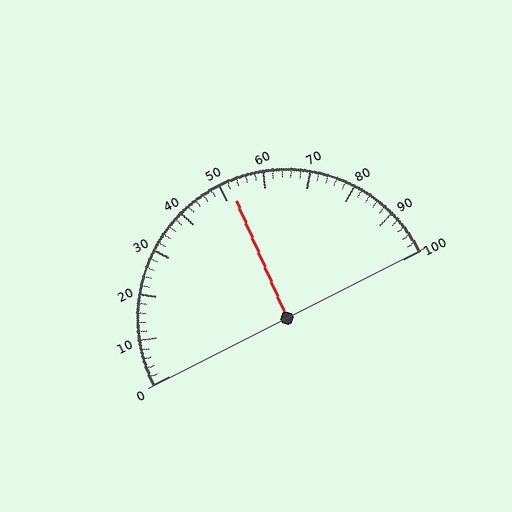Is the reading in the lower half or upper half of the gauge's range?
The reading is in the upper half of the range (0 to 100).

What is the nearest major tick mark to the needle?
The nearest major tick mark is 50.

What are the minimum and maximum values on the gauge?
The gauge ranges from 0 to 100.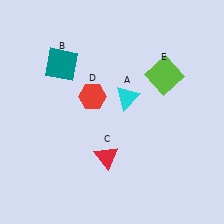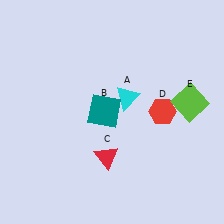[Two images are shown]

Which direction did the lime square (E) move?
The lime square (E) moved down.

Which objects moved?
The objects that moved are: the teal square (B), the red hexagon (D), the lime square (E).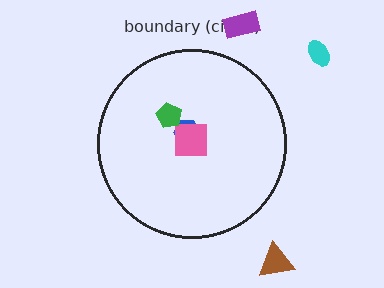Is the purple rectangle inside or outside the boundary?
Outside.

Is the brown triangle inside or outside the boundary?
Outside.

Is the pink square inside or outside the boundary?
Inside.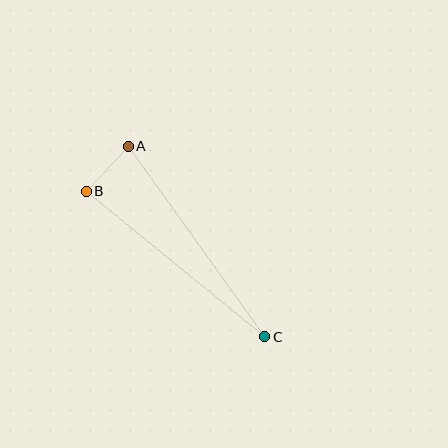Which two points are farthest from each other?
Points A and C are farthest from each other.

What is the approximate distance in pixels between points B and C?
The distance between B and C is approximately 231 pixels.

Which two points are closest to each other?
Points A and B are closest to each other.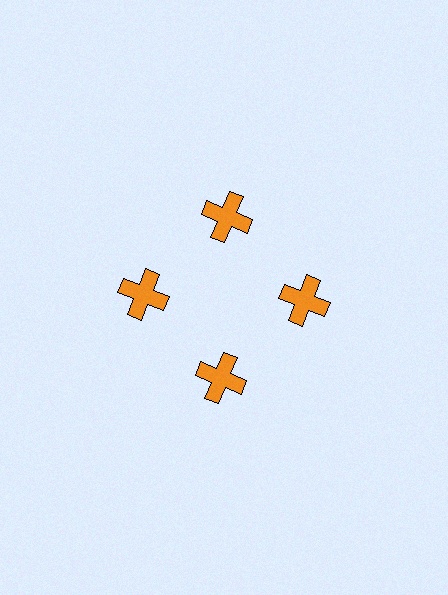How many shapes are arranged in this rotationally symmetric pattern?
There are 4 shapes, arranged in 4 groups of 1.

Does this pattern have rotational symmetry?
Yes, this pattern has 4-fold rotational symmetry. It looks the same after rotating 90 degrees around the center.